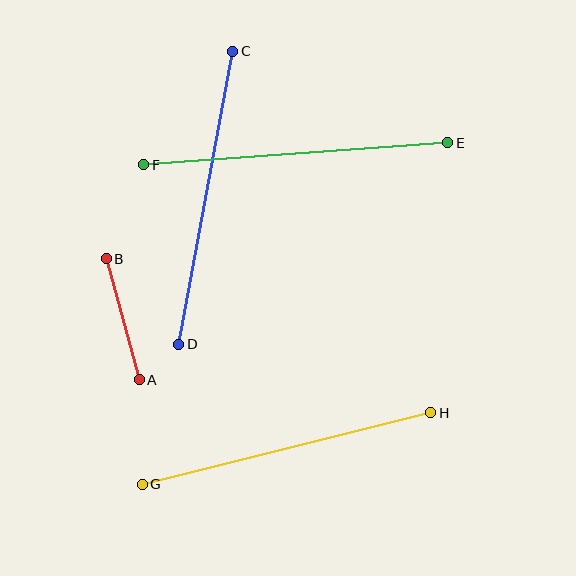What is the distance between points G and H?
The distance is approximately 297 pixels.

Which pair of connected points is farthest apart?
Points E and F are farthest apart.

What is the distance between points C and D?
The distance is approximately 298 pixels.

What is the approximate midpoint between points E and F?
The midpoint is at approximately (296, 154) pixels.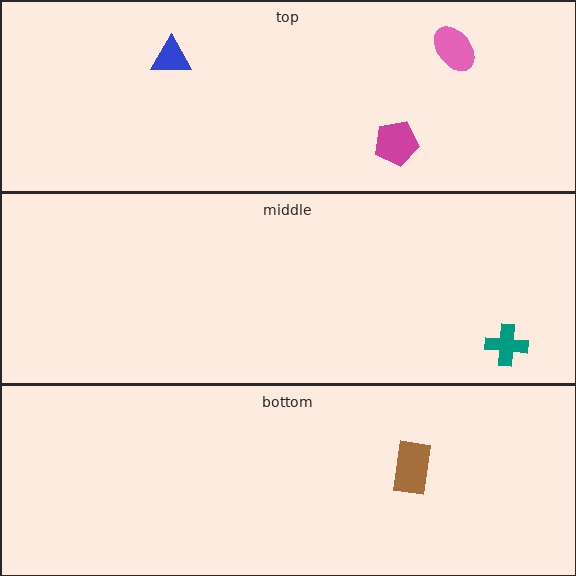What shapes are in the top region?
The magenta pentagon, the pink ellipse, the blue triangle.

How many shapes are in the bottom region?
1.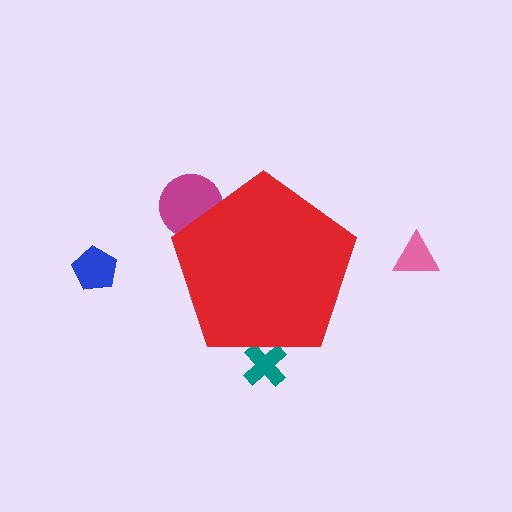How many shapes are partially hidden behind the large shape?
2 shapes are partially hidden.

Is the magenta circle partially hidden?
Yes, the magenta circle is partially hidden behind the red pentagon.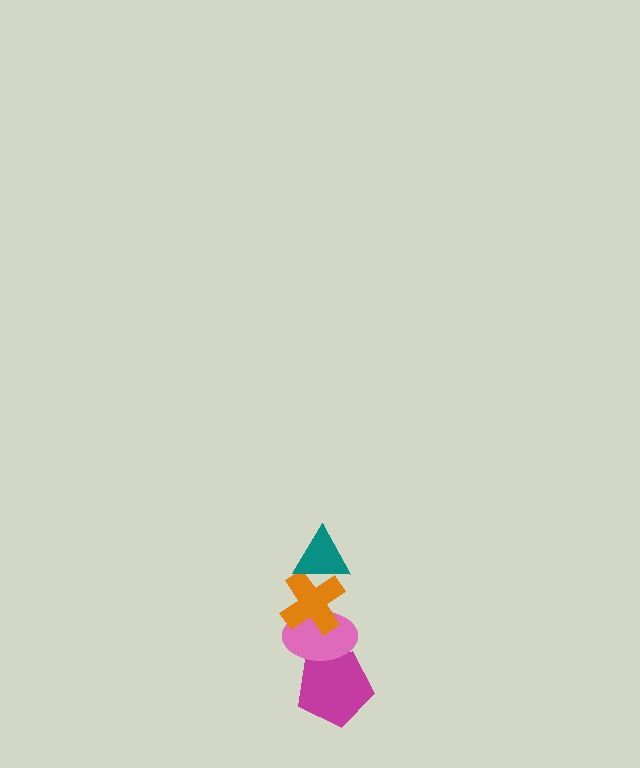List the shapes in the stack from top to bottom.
From top to bottom: the teal triangle, the orange cross, the pink ellipse, the magenta pentagon.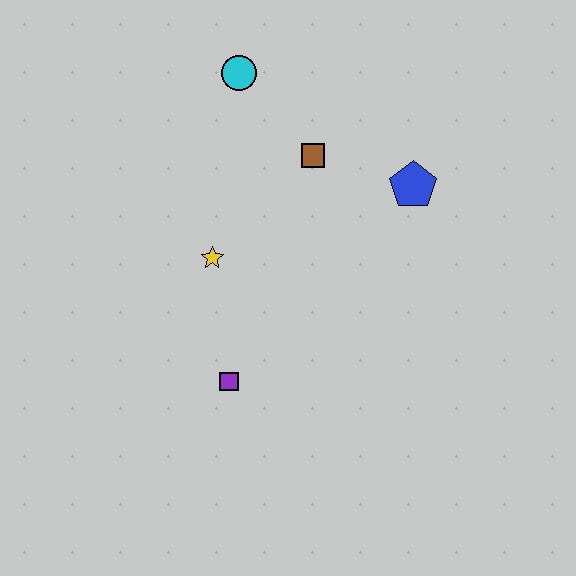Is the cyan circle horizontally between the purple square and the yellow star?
No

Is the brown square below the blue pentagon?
No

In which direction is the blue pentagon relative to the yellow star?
The blue pentagon is to the right of the yellow star.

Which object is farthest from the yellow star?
The blue pentagon is farthest from the yellow star.